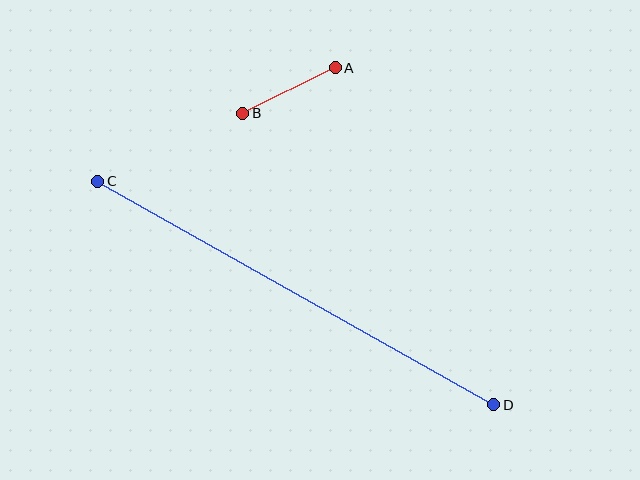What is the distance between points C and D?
The distance is approximately 455 pixels.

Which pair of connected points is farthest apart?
Points C and D are farthest apart.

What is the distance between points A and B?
The distance is approximately 103 pixels.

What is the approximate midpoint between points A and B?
The midpoint is at approximately (289, 91) pixels.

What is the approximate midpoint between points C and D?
The midpoint is at approximately (296, 293) pixels.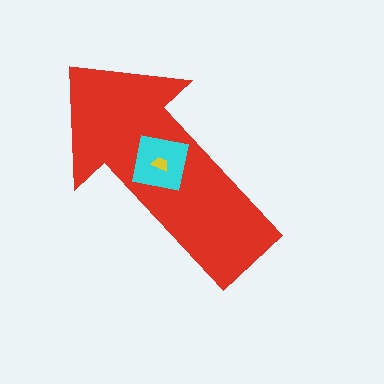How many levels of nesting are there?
3.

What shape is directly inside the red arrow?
The cyan square.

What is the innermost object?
The yellow trapezoid.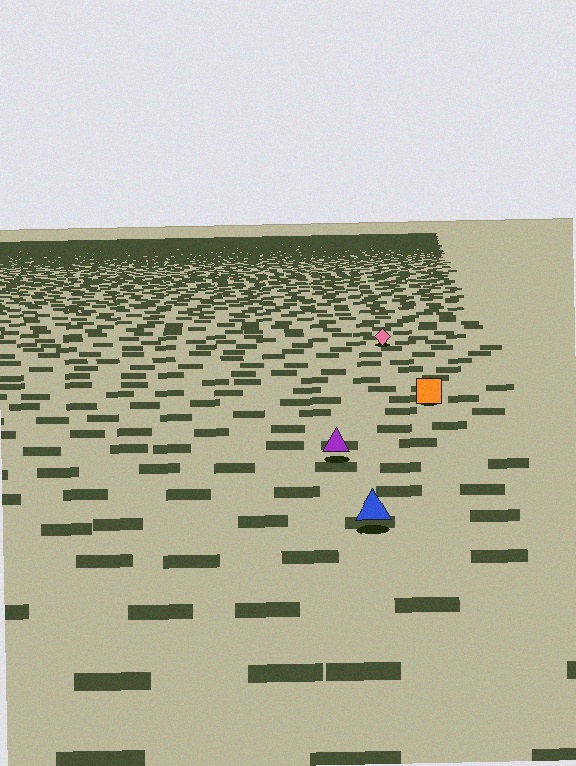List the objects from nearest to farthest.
From nearest to farthest: the blue triangle, the purple triangle, the orange square, the pink diamond.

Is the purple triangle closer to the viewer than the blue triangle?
No. The blue triangle is closer — you can tell from the texture gradient: the ground texture is coarser near it.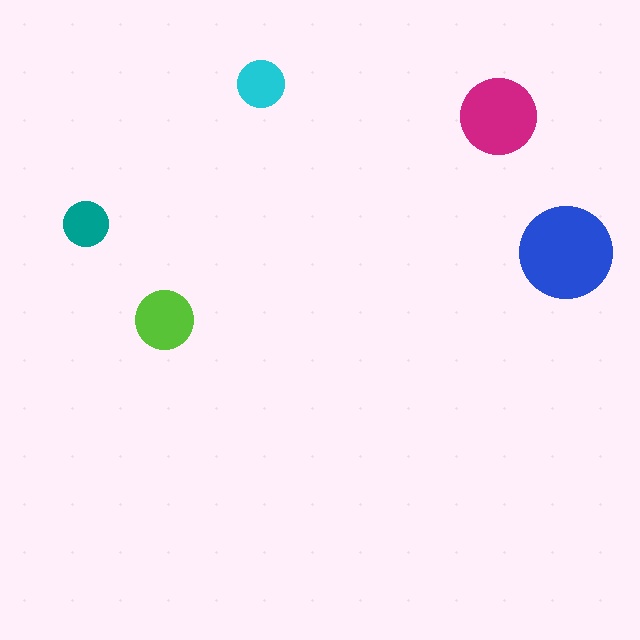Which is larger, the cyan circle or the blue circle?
The blue one.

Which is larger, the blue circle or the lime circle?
The blue one.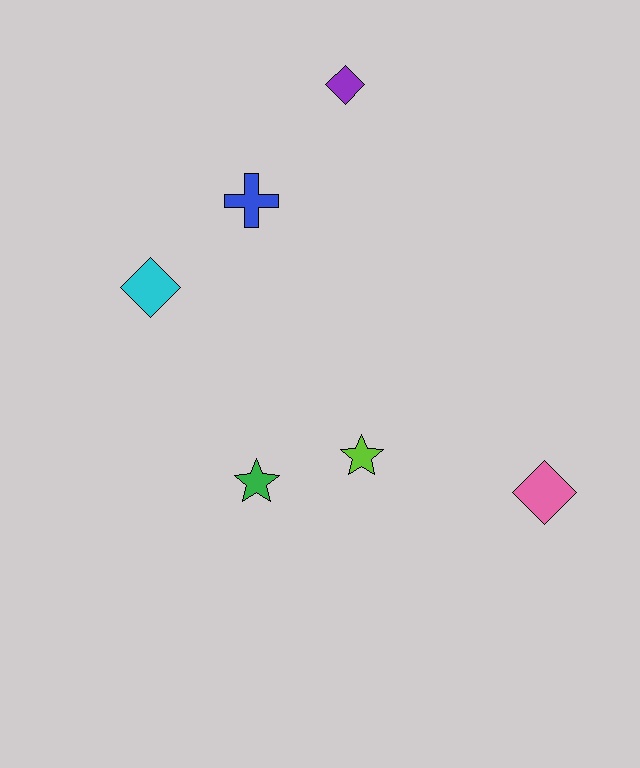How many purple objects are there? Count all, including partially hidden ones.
There is 1 purple object.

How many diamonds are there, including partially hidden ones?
There are 3 diamonds.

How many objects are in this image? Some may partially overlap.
There are 6 objects.